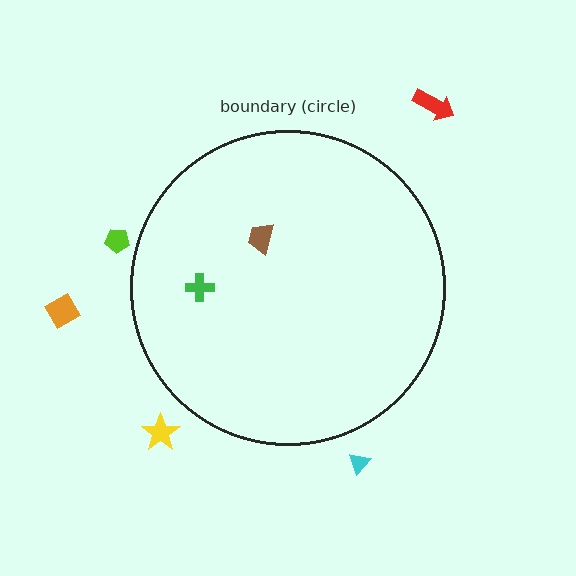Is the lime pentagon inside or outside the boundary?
Outside.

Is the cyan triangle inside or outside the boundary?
Outside.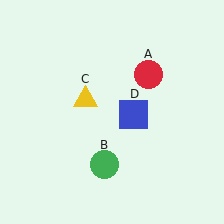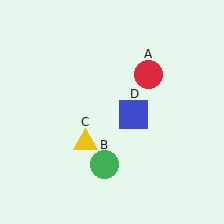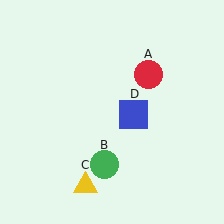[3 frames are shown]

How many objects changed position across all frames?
1 object changed position: yellow triangle (object C).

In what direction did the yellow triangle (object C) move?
The yellow triangle (object C) moved down.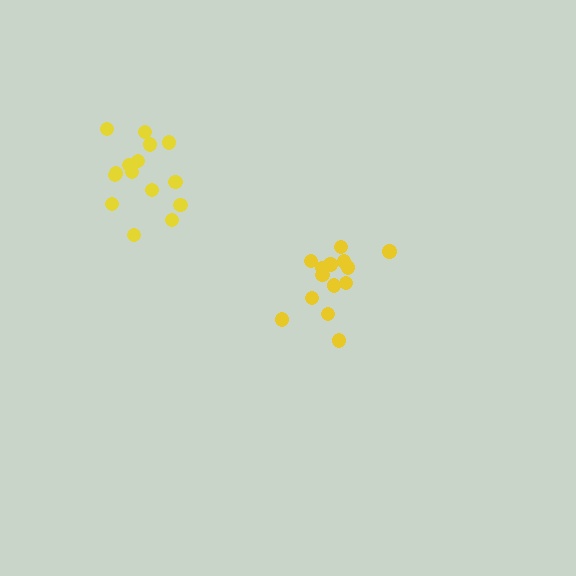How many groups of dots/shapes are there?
There are 2 groups.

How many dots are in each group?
Group 1: 15 dots, Group 2: 14 dots (29 total).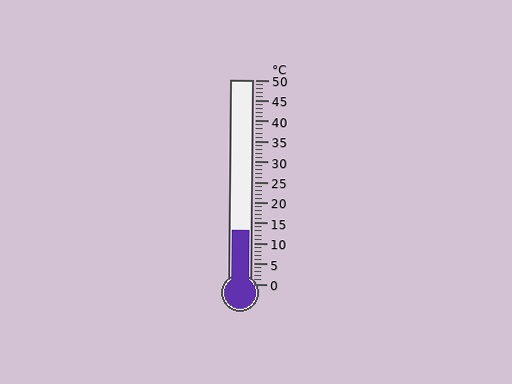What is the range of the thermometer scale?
The thermometer scale ranges from 0°C to 50°C.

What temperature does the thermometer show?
The thermometer shows approximately 13°C.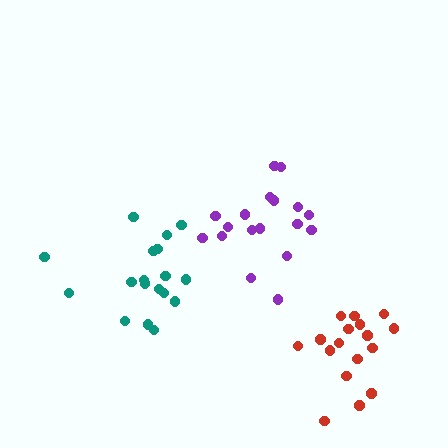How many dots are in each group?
Group 1: 18 dots, Group 2: 18 dots, Group 3: 17 dots (53 total).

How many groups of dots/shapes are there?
There are 3 groups.